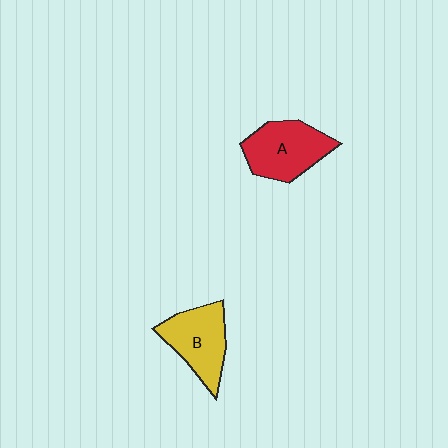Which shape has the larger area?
Shape A (red).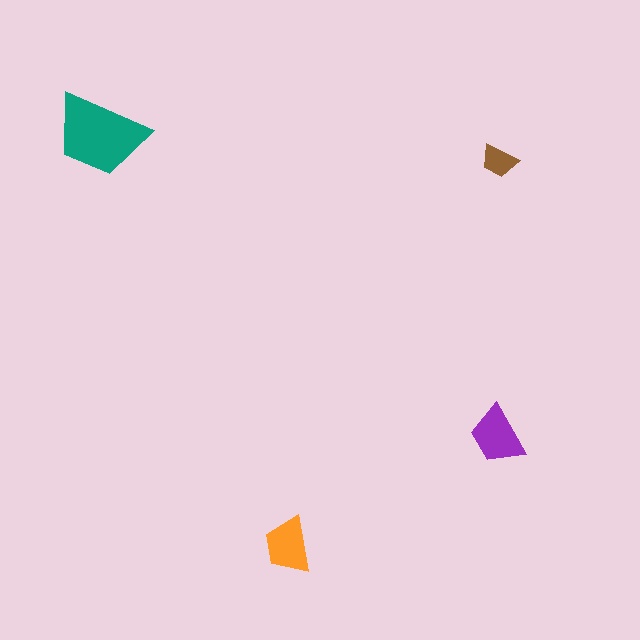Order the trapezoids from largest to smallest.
the teal one, the purple one, the orange one, the brown one.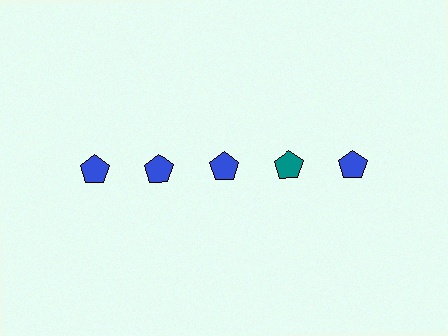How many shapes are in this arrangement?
There are 5 shapes arranged in a grid pattern.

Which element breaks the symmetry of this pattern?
The teal pentagon in the top row, second from right column breaks the symmetry. All other shapes are blue pentagons.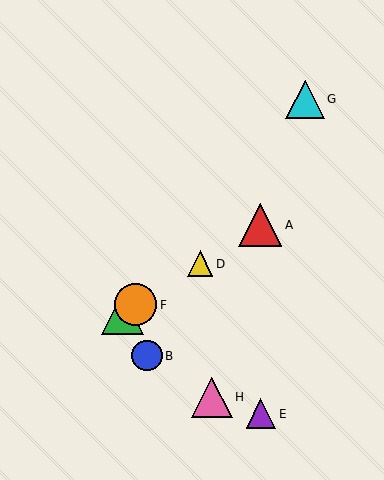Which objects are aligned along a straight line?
Objects A, C, D, F are aligned along a straight line.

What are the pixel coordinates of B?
Object B is at (147, 356).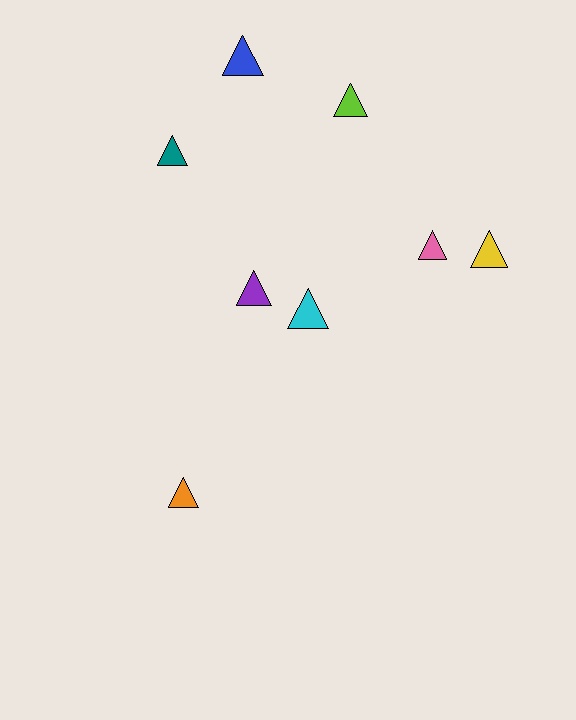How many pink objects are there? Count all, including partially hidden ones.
There is 1 pink object.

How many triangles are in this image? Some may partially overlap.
There are 8 triangles.